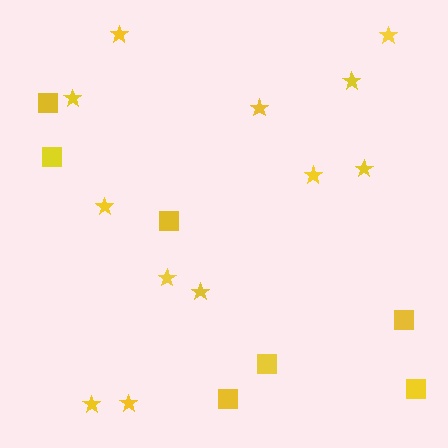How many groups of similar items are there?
There are 2 groups: one group of squares (7) and one group of stars (12).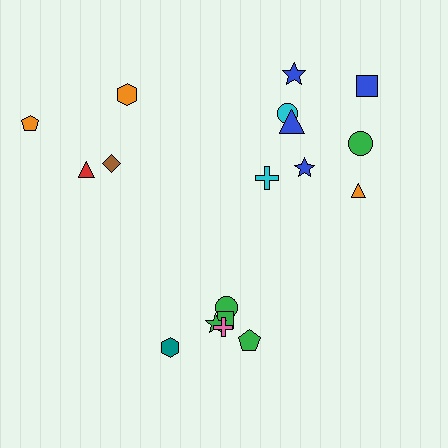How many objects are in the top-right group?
There are 8 objects.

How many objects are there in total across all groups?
There are 18 objects.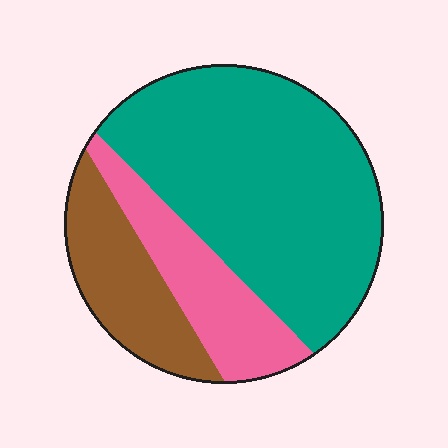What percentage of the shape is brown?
Brown covers roughly 20% of the shape.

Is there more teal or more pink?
Teal.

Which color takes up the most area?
Teal, at roughly 60%.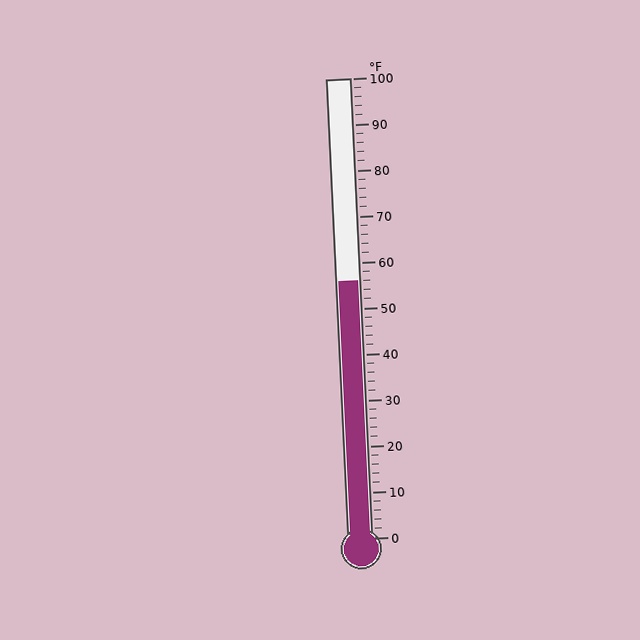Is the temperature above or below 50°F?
The temperature is above 50°F.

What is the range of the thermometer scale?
The thermometer scale ranges from 0°F to 100°F.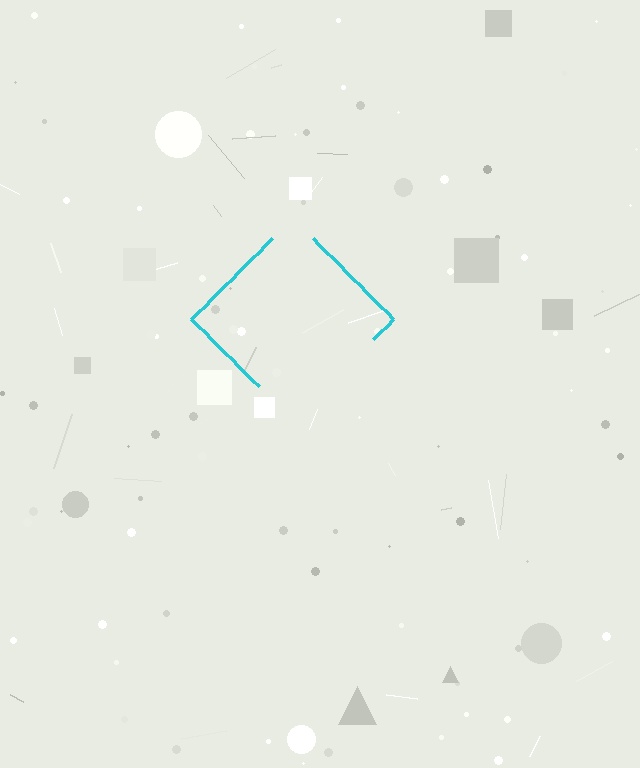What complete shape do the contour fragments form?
The contour fragments form a diamond.